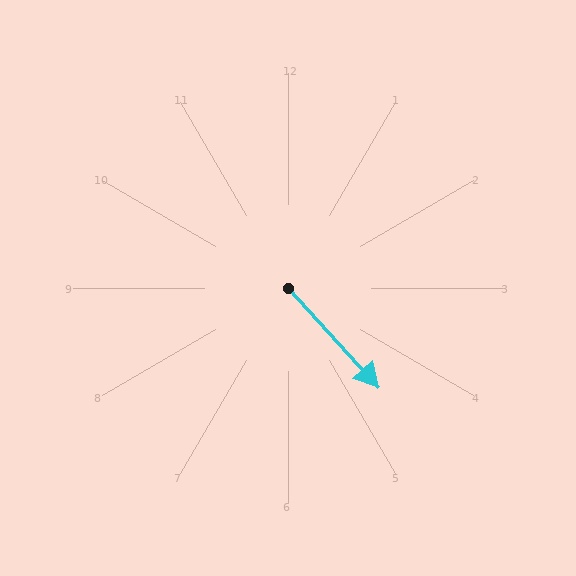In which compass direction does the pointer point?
Southeast.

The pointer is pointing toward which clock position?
Roughly 5 o'clock.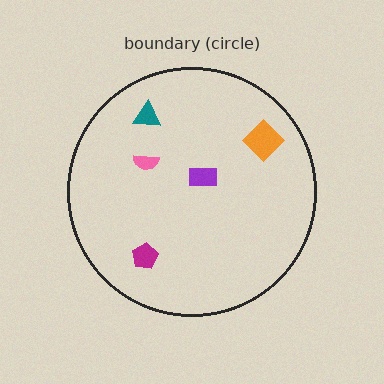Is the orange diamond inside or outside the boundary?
Inside.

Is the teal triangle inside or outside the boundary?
Inside.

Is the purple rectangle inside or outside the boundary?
Inside.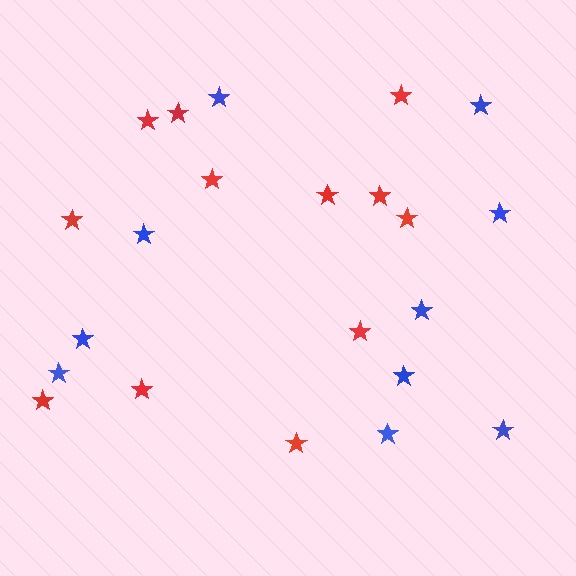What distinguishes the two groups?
There are 2 groups: one group of blue stars (10) and one group of red stars (12).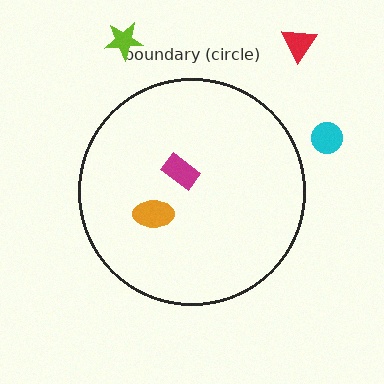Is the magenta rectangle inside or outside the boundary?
Inside.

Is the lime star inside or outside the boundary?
Outside.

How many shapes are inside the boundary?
2 inside, 3 outside.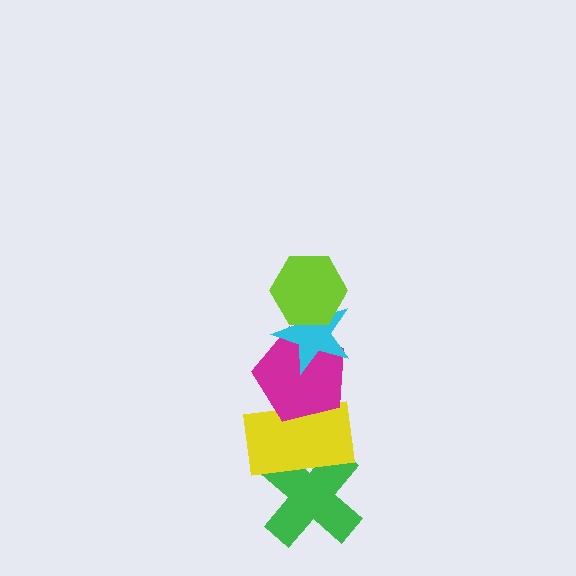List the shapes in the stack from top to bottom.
From top to bottom: the lime hexagon, the cyan star, the magenta pentagon, the yellow rectangle, the green cross.